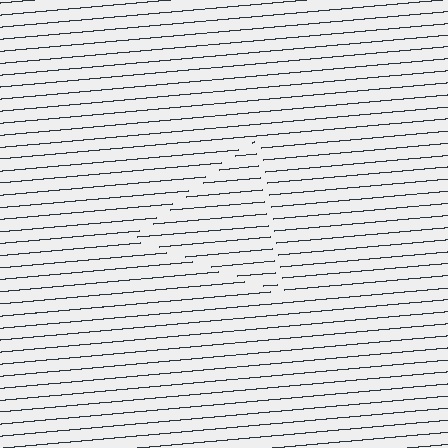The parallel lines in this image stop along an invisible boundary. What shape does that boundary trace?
An illusory triangle. The interior of the shape contains the same grating, shifted by half a period — the contour is defined by the phase discontinuity where line-ends from the inner and outer gratings abut.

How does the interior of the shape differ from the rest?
The interior of the shape contains the same grating, shifted by half a period — the contour is defined by the phase discontinuity where line-ends from the inner and outer gratings abut.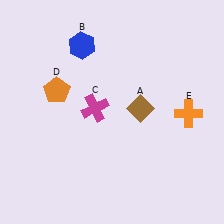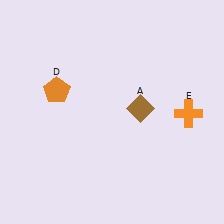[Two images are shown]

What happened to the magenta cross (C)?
The magenta cross (C) was removed in Image 2. It was in the top-left area of Image 1.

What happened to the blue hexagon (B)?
The blue hexagon (B) was removed in Image 2. It was in the top-left area of Image 1.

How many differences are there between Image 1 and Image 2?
There are 2 differences between the two images.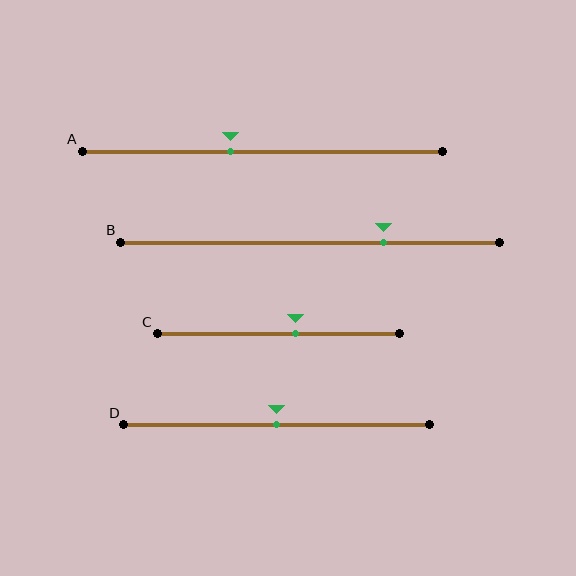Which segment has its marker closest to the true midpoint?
Segment D has its marker closest to the true midpoint.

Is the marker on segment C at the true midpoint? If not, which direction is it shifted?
No, the marker on segment C is shifted to the right by about 7% of the segment length.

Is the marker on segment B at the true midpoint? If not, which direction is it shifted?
No, the marker on segment B is shifted to the right by about 19% of the segment length.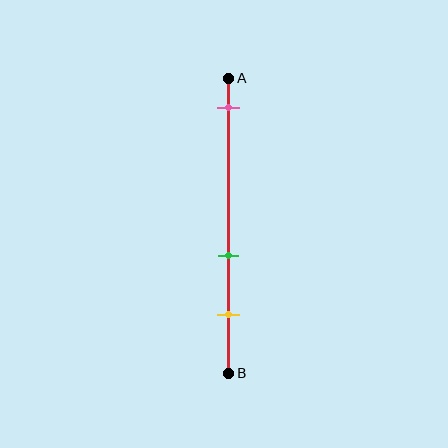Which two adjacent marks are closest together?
The green and yellow marks are the closest adjacent pair.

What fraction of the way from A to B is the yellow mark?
The yellow mark is approximately 80% (0.8) of the way from A to B.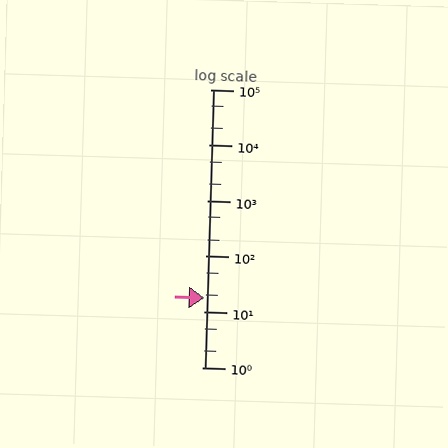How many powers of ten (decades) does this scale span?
The scale spans 5 decades, from 1 to 100000.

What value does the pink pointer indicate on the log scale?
The pointer indicates approximately 18.